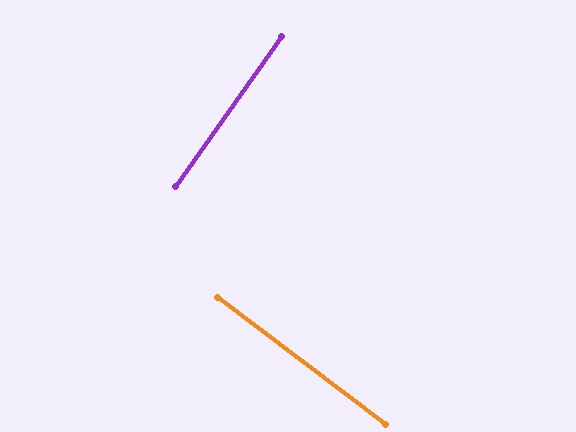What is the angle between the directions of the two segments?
Approximately 88 degrees.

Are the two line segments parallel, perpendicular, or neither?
Perpendicular — they meet at approximately 88°.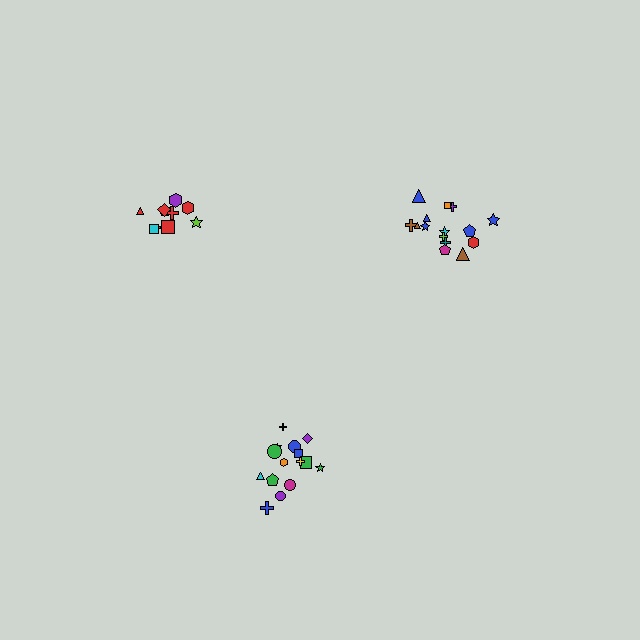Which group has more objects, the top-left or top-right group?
The top-right group.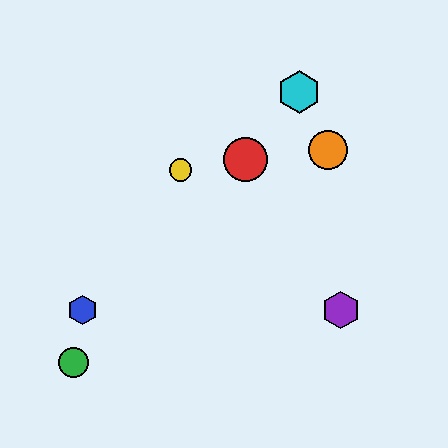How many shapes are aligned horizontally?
2 shapes (the blue hexagon, the purple hexagon) are aligned horizontally.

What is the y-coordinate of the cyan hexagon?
The cyan hexagon is at y≈92.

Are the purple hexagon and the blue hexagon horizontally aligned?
Yes, both are at y≈310.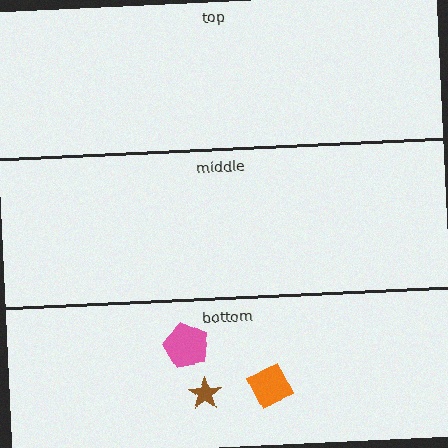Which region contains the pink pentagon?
The bottom region.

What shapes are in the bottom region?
The orange diamond, the pink pentagon, the brown star.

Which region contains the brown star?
The bottom region.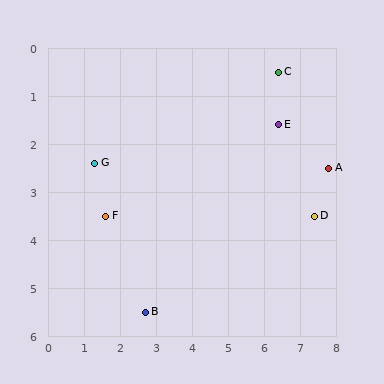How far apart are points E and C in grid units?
Points E and C are about 1.1 grid units apart.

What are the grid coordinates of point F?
Point F is at approximately (1.6, 3.5).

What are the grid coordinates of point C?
Point C is at approximately (6.4, 0.5).